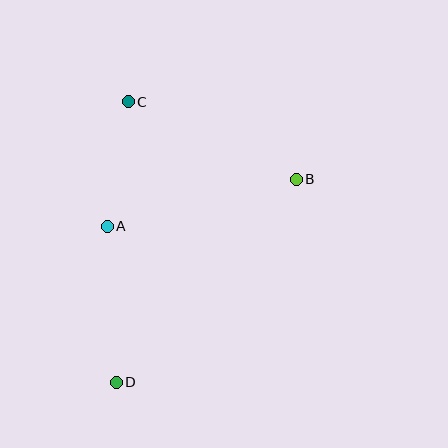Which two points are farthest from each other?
Points C and D are farthest from each other.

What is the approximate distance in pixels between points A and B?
The distance between A and B is approximately 195 pixels.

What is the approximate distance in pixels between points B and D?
The distance between B and D is approximately 271 pixels.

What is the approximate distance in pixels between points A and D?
The distance between A and D is approximately 156 pixels.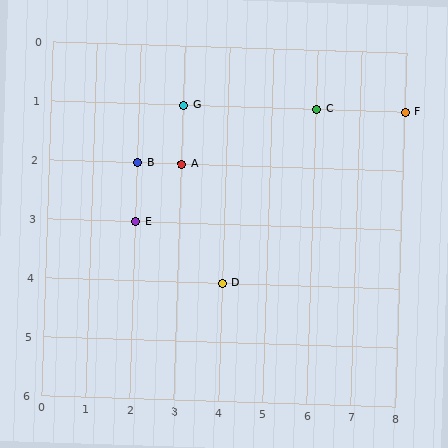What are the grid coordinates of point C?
Point C is at grid coordinates (6, 1).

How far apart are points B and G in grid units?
Points B and G are 1 column and 1 row apart (about 1.4 grid units diagonally).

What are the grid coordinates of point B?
Point B is at grid coordinates (2, 2).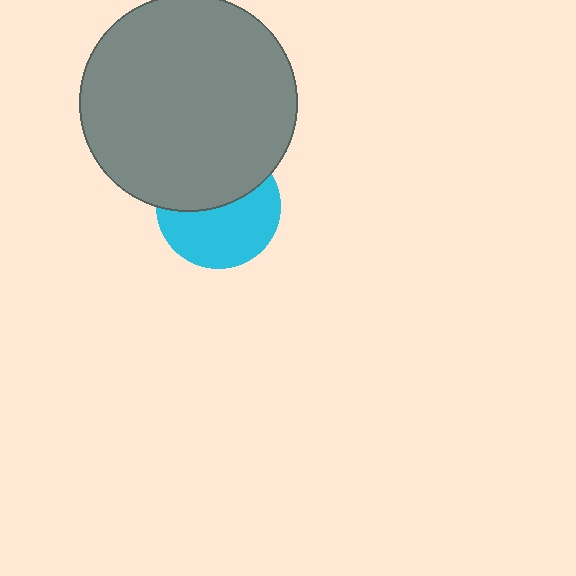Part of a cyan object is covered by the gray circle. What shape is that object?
It is a circle.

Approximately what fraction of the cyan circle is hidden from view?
Roughly 45% of the cyan circle is hidden behind the gray circle.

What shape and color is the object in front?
The object in front is a gray circle.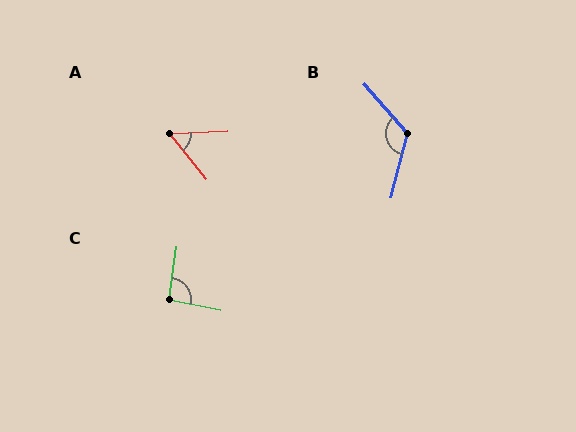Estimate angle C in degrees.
Approximately 93 degrees.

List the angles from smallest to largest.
A (54°), C (93°), B (125°).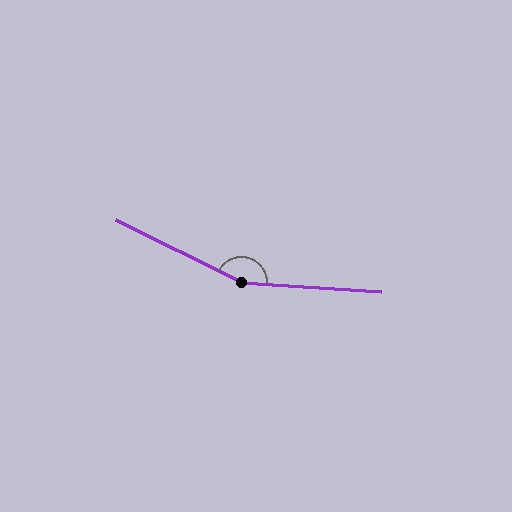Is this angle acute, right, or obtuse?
It is obtuse.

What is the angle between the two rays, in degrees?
Approximately 157 degrees.